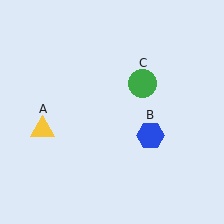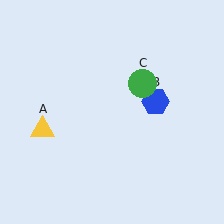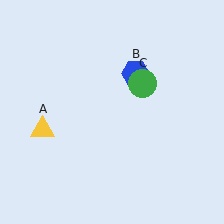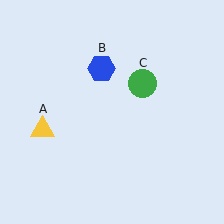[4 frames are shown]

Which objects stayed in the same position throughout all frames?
Yellow triangle (object A) and green circle (object C) remained stationary.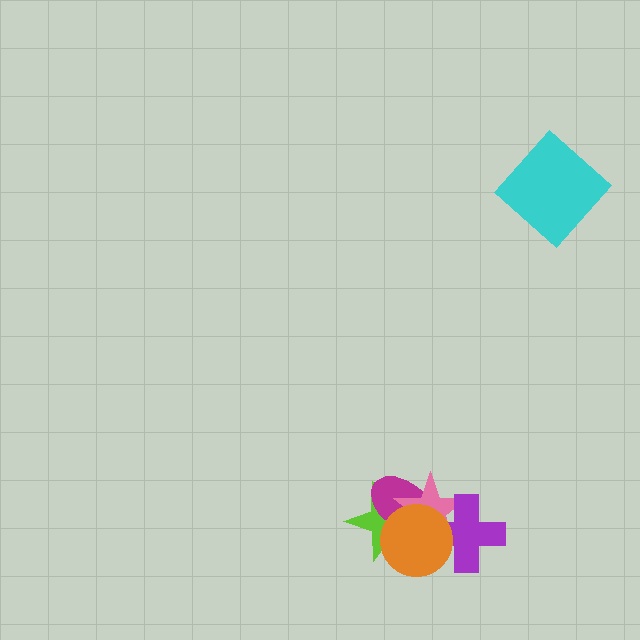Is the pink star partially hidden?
Yes, it is partially covered by another shape.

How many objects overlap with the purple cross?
2 objects overlap with the purple cross.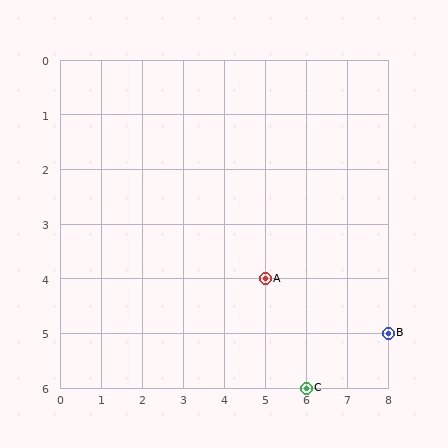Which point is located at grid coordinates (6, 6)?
Point C is at (6, 6).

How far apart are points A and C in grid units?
Points A and C are 1 column and 2 rows apart (about 2.2 grid units diagonally).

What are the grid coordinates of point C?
Point C is at grid coordinates (6, 6).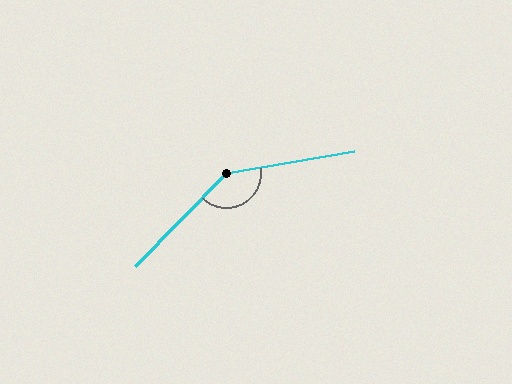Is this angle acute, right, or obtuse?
It is obtuse.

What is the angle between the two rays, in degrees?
Approximately 144 degrees.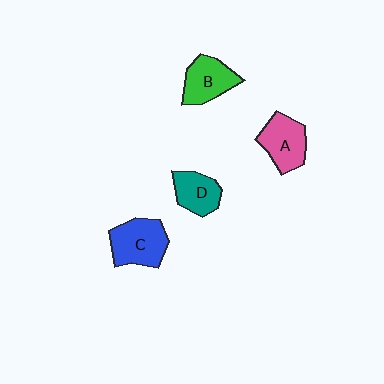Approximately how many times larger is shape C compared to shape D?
Approximately 1.4 times.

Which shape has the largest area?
Shape C (blue).